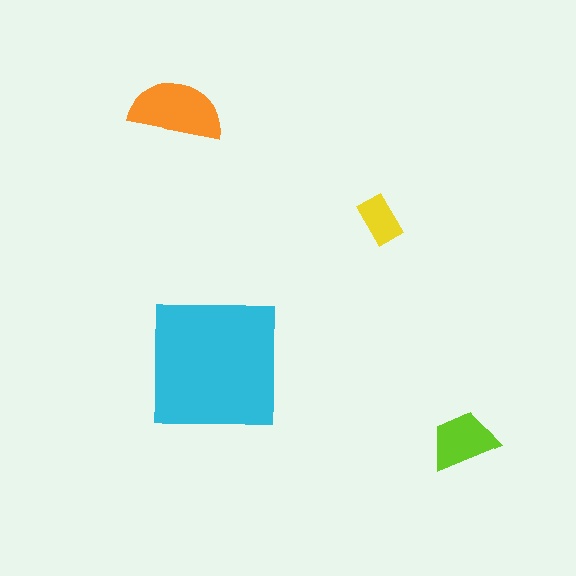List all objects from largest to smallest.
The cyan square, the orange semicircle, the lime trapezoid, the yellow rectangle.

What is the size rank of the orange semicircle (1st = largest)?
2nd.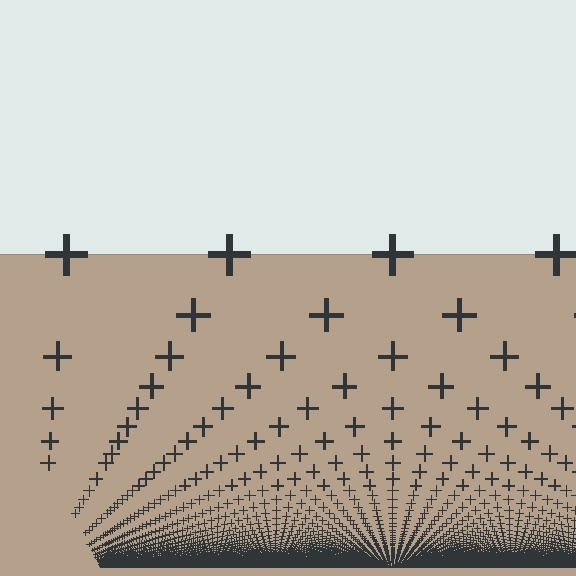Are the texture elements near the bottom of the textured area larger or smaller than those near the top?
Smaller. The gradient is inverted — elements near the bottom are smaller and denser.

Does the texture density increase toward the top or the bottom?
Density increases toward the bottom.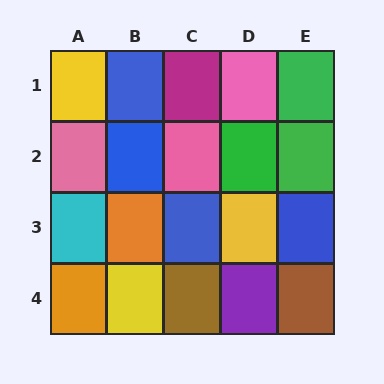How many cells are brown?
2 cells are brown.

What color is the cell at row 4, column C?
Brown.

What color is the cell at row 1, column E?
Green.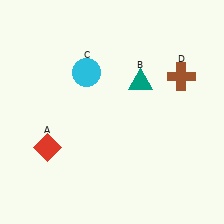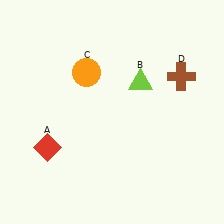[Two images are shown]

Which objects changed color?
B changed from teal to lime. C changed from cyan to orange.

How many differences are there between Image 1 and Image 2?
There are 2 differences between the two images.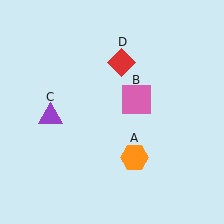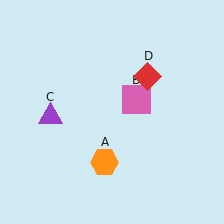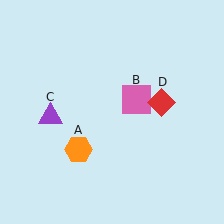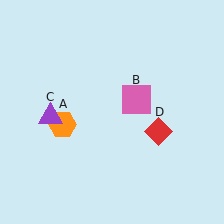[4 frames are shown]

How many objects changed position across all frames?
2 objects changed position: orange hexagon (object A), red diamond (object D).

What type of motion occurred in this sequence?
The orange hexagon (object A), red diamond (object D) rotated clockwise around the center of the scene.